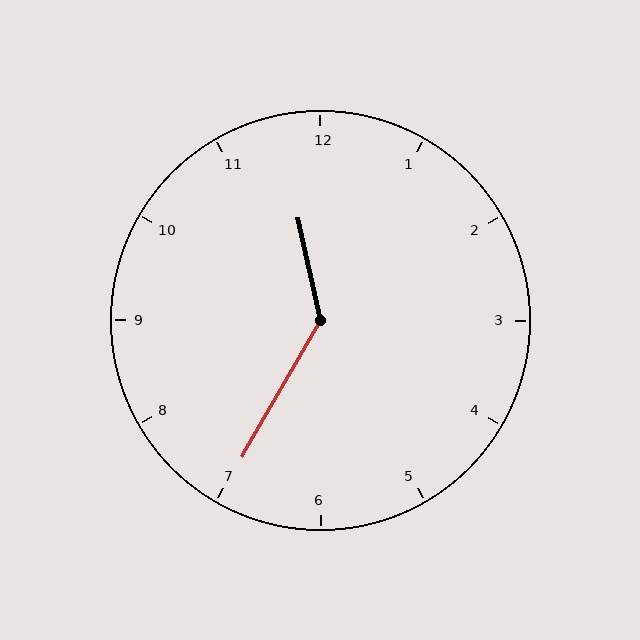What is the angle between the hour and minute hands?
Approximately 138 degrees.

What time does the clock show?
11:35.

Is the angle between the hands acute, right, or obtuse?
It is obtuse.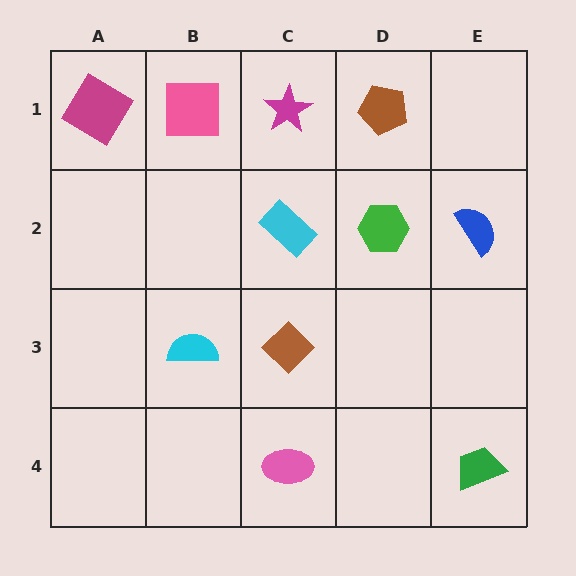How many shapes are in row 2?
3 shapes.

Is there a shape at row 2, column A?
No, that cell is empty.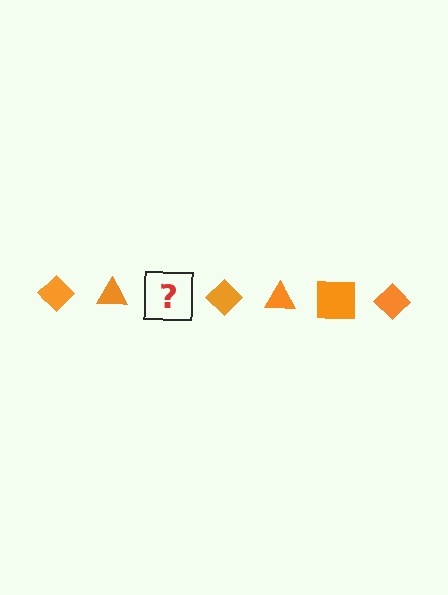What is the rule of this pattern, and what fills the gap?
The rule is that the pattern cycles through diamond, triangle, square shapes in orange. The gap should be filled with an orange square.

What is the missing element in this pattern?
The missing element is an orange square.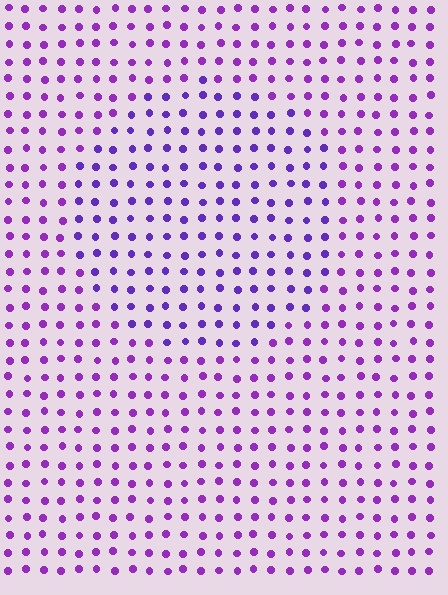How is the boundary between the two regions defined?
The boundary is defined purely by a slight shift in hue (about 22 degrees). Spacing, size, and orientation are identical on both sides.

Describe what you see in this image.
The image is filled with small purple elements in a uniform arrangement. A circle-shaped region is visible where the elements are tinted to a slightly different hue, forming a subtle color boundary.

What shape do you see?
I see a circle.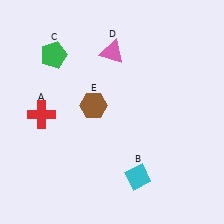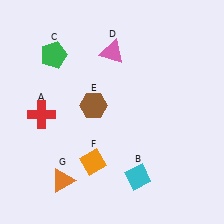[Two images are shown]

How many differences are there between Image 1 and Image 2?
There are 2 differences between the two images.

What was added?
An orange diamond (F), an orange triangle (G) were added in Image 2.